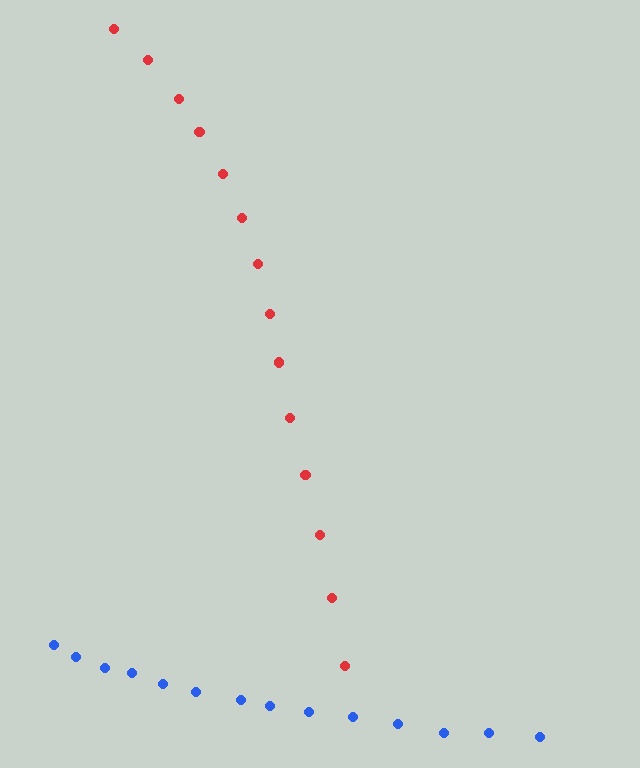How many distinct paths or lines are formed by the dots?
There are 2 distinct paths.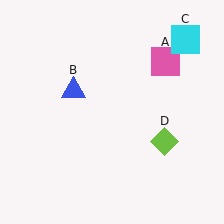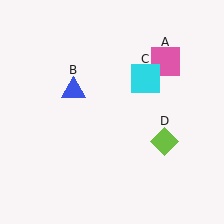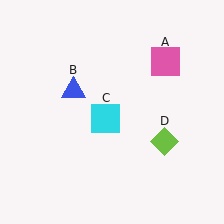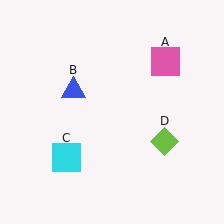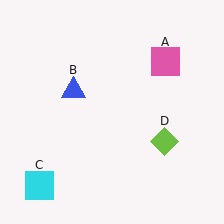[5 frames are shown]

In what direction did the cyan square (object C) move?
The cyan square (object C) moved down and to the left.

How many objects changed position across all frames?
1 object changed position: cyan square (object C).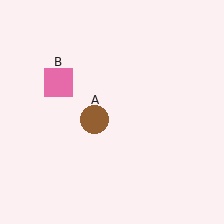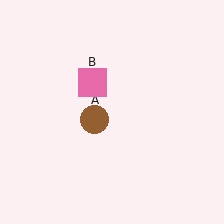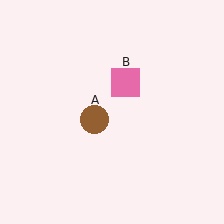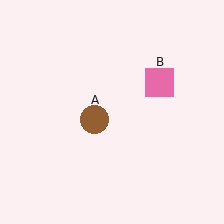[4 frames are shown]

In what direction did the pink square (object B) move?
The pink square (object B) moved right.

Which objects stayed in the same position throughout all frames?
Brown circle (object A) remained stationary.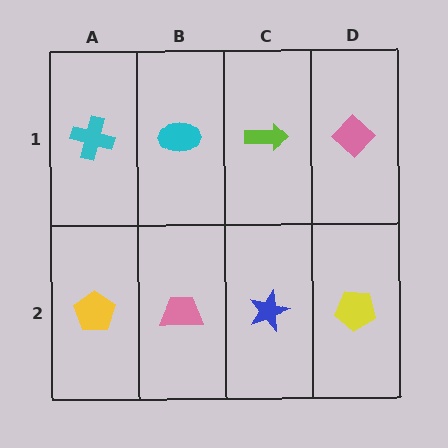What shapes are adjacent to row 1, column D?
A yellow pentagon (row 2, column D), a lime arrow (row 1, column C).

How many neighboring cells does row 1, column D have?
2.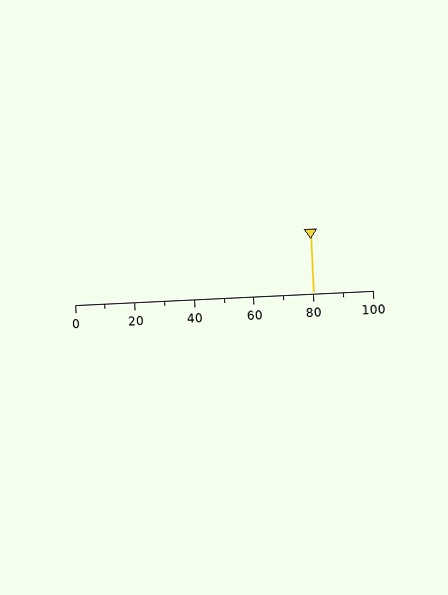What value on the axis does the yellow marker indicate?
The marker indicates approximately 80.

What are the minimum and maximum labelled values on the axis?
The axis runs from 0 to 100.